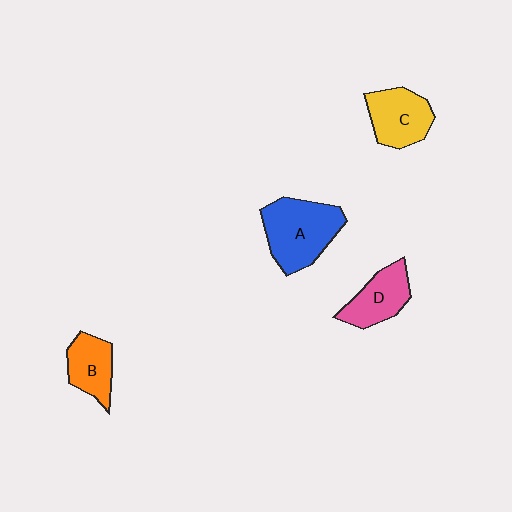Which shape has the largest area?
Shape A (blue).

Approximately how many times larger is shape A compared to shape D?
Approximately 1.5 times.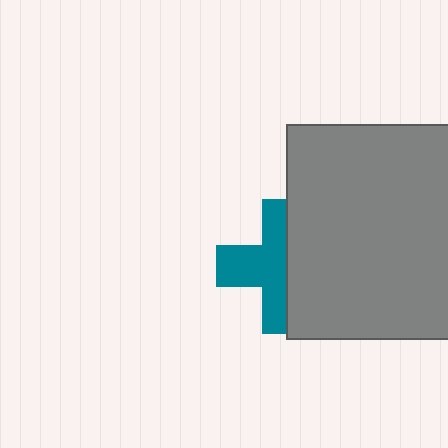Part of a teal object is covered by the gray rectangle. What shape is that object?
It is a cross.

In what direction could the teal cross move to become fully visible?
The teal cross could move left. That would shift it out from behind the gray rectangle entirely.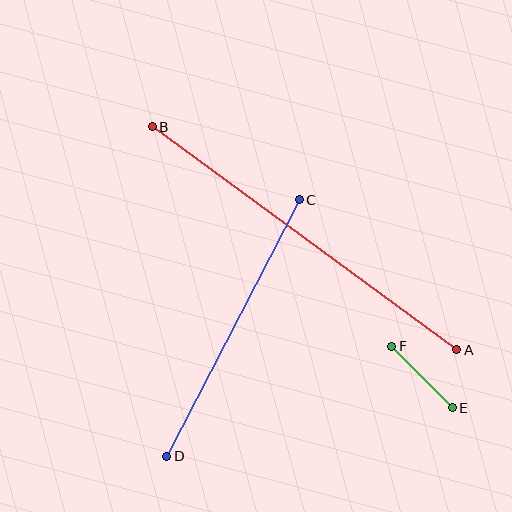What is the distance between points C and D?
The distance is approximately 289 pixels.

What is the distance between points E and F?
The distance is approximately 86 pixels.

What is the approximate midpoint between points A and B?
The midpoint is at approximately (305, 238) pixels.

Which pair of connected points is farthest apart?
Points A and B are farthest apart.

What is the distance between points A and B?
The distance is approximately 377 pixels.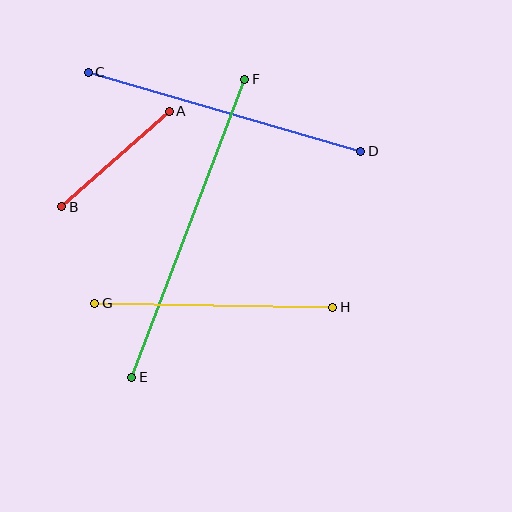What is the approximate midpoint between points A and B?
The midpoint is at approximately (116, 159) pixels.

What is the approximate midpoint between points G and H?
The midpoint is at approximately (214, 305) pixels.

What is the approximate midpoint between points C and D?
The midpoint is at approximately (225, 112) pixels.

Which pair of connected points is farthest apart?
Points E and F are farthest apart.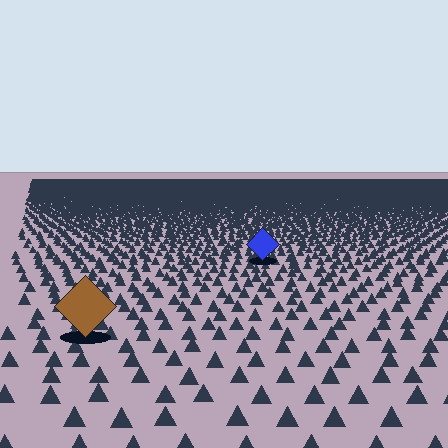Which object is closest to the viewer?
The brown diamond is closest. The texture marks near it are larger and more spread out.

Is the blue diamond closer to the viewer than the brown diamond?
No. The brown diamond is closer — you can tell from the texture gradient: the ground texture is coarser near it.